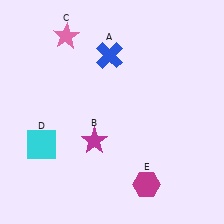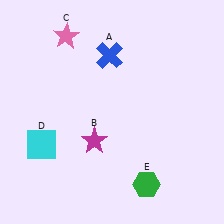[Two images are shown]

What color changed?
The hexagon (E) changed from magenta in Image 1 to green in Image 2.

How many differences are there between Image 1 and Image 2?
There is 1 difference between the two images.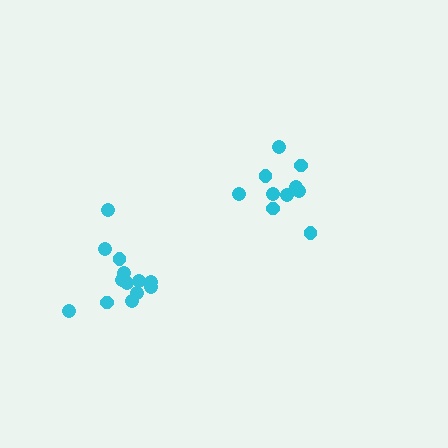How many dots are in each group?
Group 1: 13 dots, Group 2: 10 dots (23 total).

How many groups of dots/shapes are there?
There are 2 groups.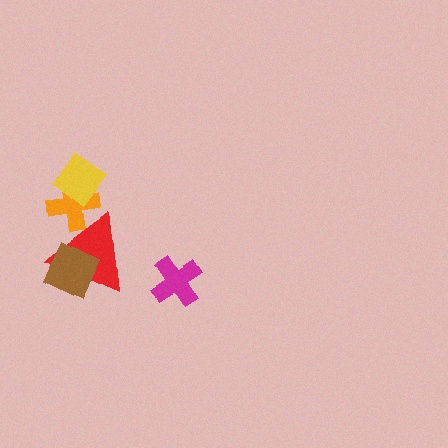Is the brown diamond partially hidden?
No, no other shape covers it.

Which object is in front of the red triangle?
The brown diamond is in front of the red triangle.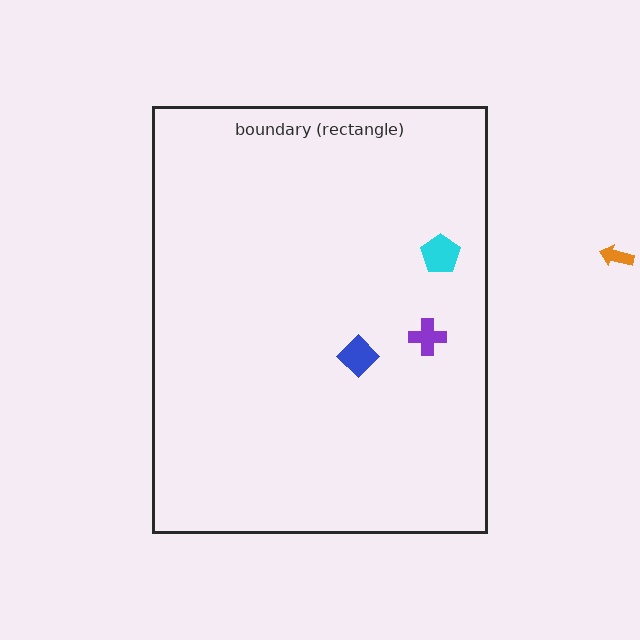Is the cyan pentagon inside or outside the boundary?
Inside.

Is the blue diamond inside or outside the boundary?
Inside.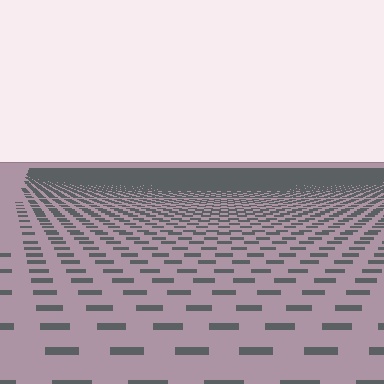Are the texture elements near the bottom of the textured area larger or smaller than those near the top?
Larger. Near the bottom, elements are closer to the viewer and appear at a bigger on-screen size.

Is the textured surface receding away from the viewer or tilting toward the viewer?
The surface is receding away from the viewer. Texture elements get smaller and denser toward the top.